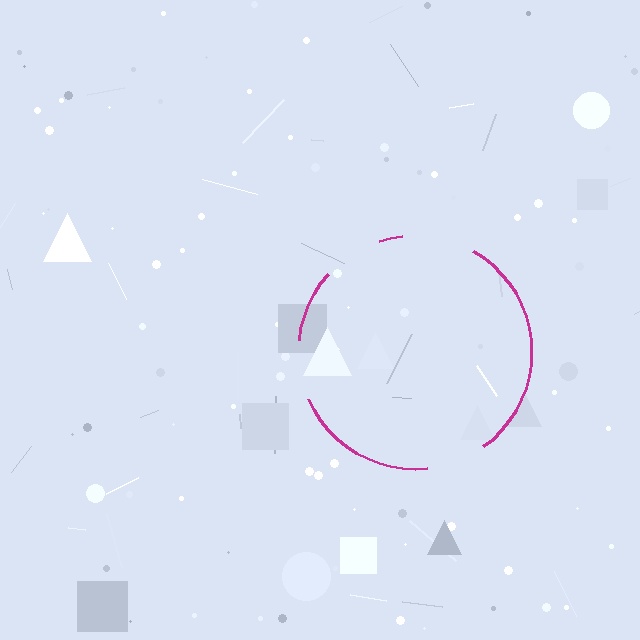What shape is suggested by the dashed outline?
The dashed outline suggests a circle.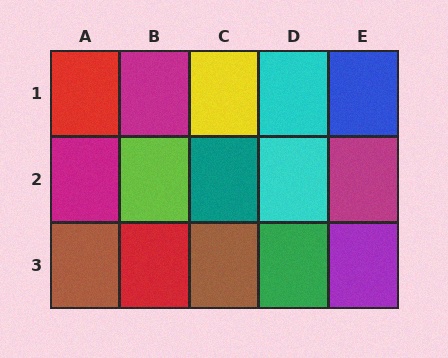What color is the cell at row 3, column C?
Brown.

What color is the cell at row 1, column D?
Cyan.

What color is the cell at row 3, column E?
Purple.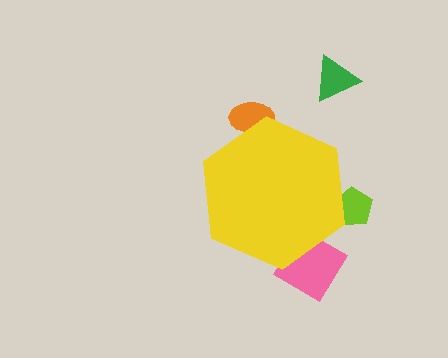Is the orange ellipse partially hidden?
Yes, the orange ellipse is partially hidden behind the yellow hexagon.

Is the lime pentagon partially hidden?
Yes, the lime pentagon is partially hidden behind the yellow hexagon.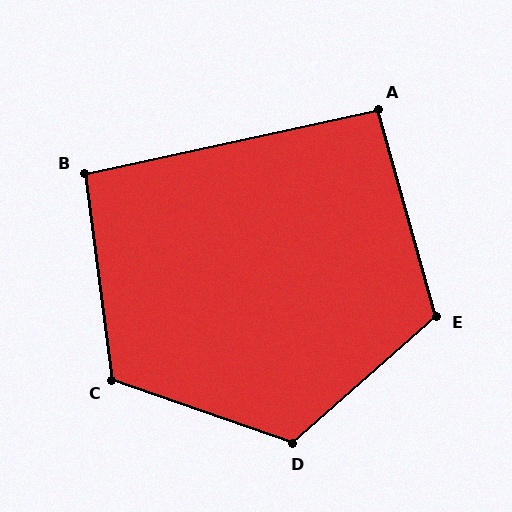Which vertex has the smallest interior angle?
A, at approximately 94 degrees.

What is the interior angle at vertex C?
Approximately 117 degrees (obtuse).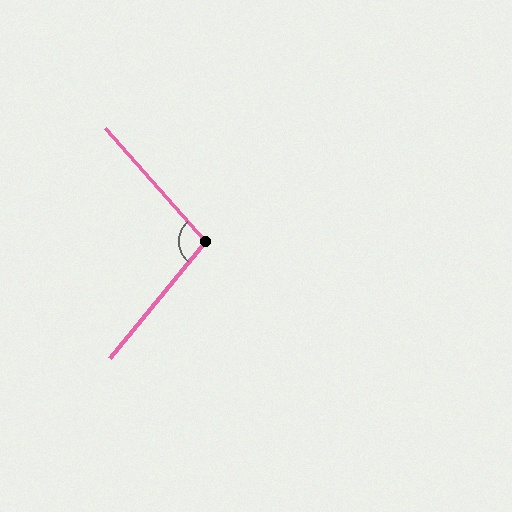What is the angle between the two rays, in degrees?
Approximately 99 degrees.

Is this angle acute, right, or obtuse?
It is obtuse.